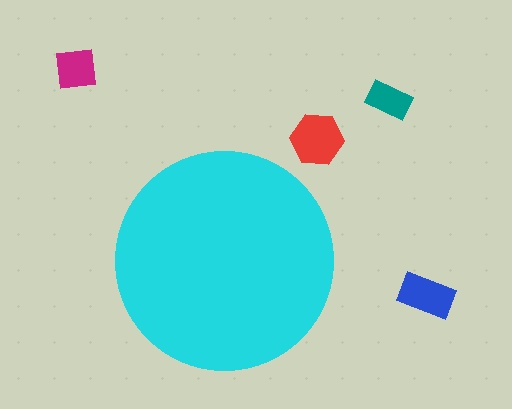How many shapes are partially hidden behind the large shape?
0 shapes are partially hidden.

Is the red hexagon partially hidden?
No, the red hexagon is fully visible.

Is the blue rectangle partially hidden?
No, the blue rectangle is fully visible.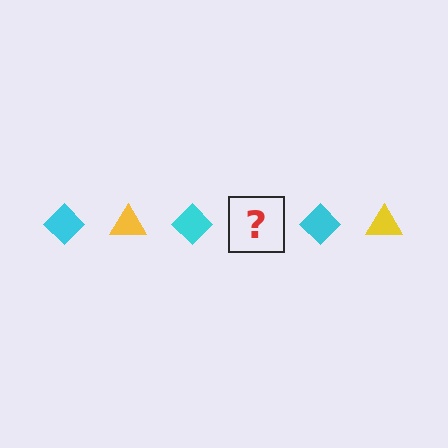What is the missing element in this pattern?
The missing element is a yellow triangle.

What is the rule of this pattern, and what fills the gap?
The rule is that the pattern alternates between cyan diamond and yellow triangle. The gap should be filled with a yellow triangle.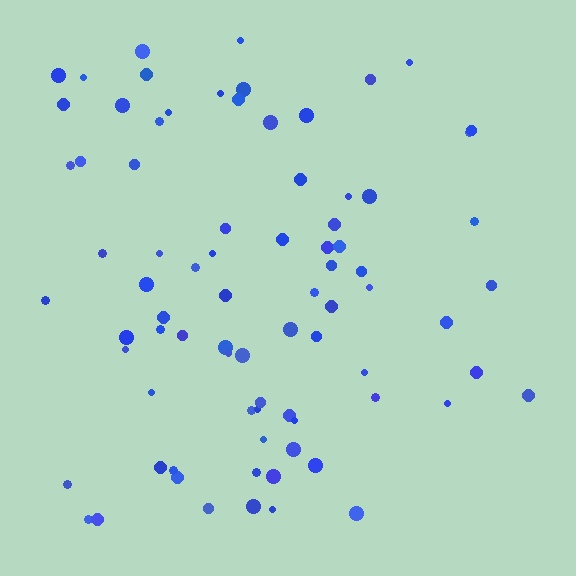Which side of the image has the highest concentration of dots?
The left.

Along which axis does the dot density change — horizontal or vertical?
Horizontal.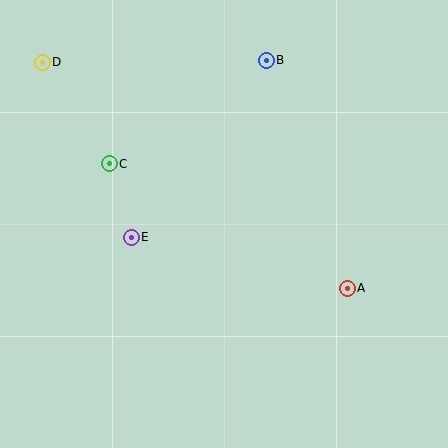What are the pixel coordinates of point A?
Point A is at (347, 288).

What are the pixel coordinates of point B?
Point B is at (266, 60).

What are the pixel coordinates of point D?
Point D is at (42, 62).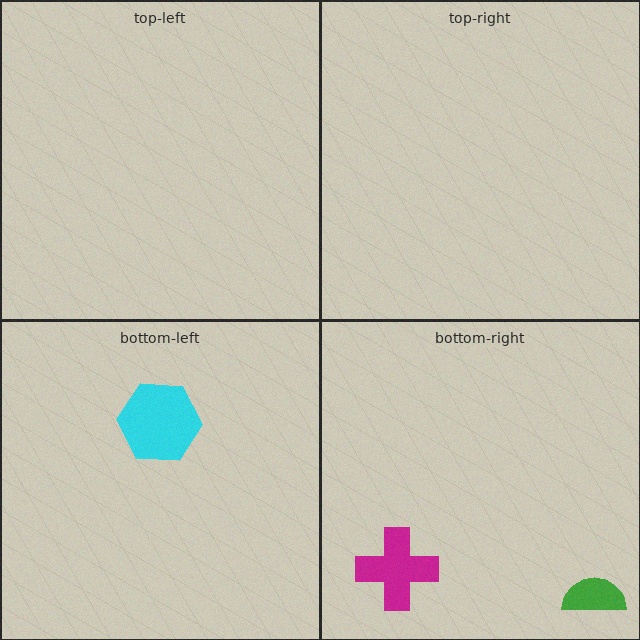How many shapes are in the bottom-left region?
1.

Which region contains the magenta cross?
The bottom-right region.